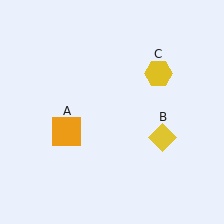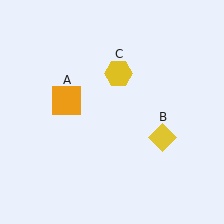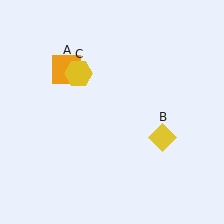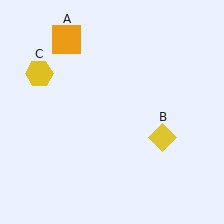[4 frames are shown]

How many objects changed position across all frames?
2 objects changed position: orange square (object A), yellow hexagon (object C).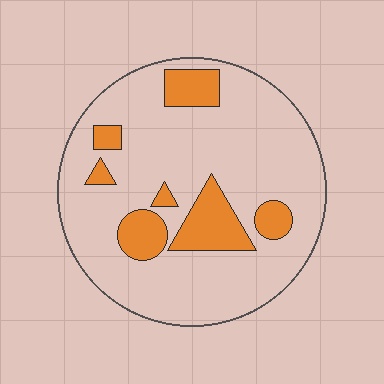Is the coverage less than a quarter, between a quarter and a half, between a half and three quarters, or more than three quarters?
Less than a quarter.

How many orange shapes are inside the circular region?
7.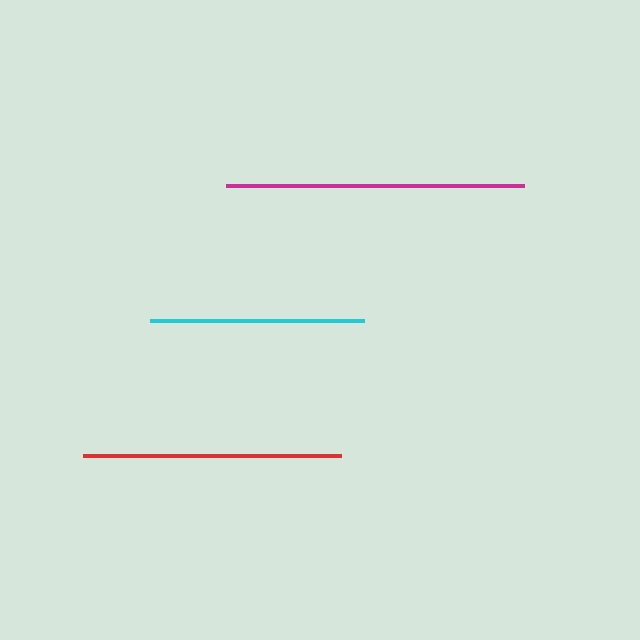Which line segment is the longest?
The magenta line is the longest at approximately 298 pixels.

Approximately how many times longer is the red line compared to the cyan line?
The red line is approximately 1.2 times the length of the cyan line.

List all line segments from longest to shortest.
From longest to shortest: magenta, red, cyan.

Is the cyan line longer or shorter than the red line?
The red line is longer than the cyan line.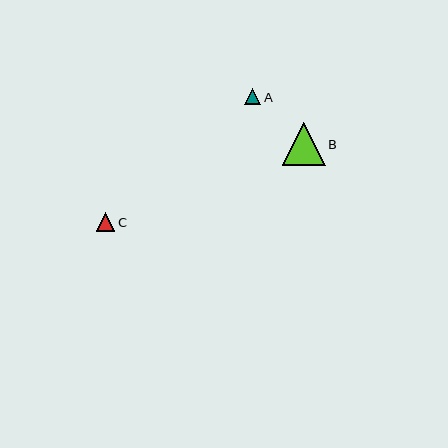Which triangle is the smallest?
Triangle A is the smallest with a size of approximately 16 pixels.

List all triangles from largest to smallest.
From largest to smallest: B, C, A.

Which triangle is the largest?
Triangle B is the largest with a size of approximately 43 pixels.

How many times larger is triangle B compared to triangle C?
Triangle B is approximately 2.3 times the size of triangle C.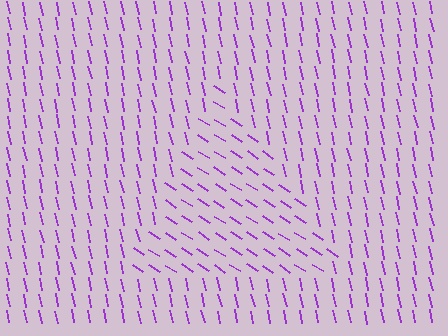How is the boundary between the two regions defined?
The boundary is defined purely by a change in line orientation (approximately 45 degrees difference). All lines are the same color and thickness.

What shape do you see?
I see a triangle.